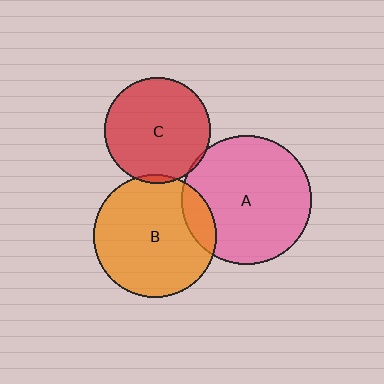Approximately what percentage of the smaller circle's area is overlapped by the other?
Approximately 5%.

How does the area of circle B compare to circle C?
Approximately 1.3 times.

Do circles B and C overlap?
Yes.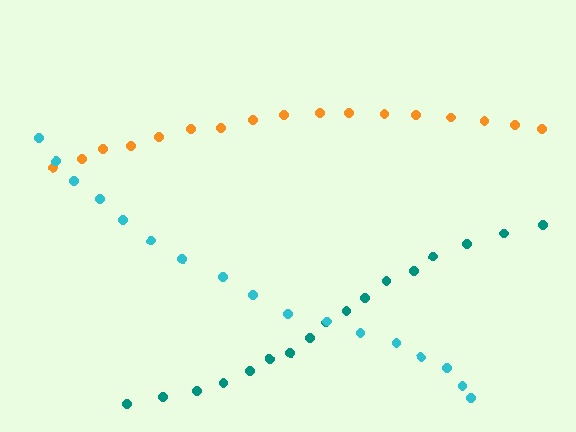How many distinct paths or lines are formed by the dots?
There are 3 distinct paths.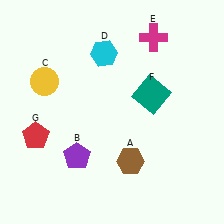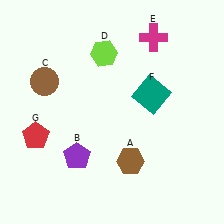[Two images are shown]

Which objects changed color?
C changed from yellow to brown. D changed from cyan to lime.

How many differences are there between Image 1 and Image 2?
There are 2 differences between the two images.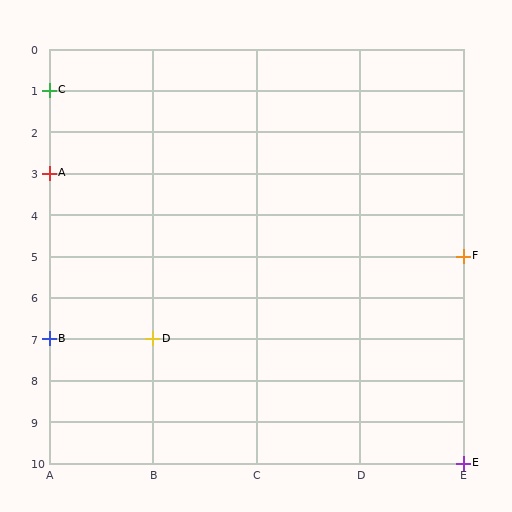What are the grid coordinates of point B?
Point B is at grid coordinates (A, 7).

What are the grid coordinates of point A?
Point A is at grid coordinates (A, 3).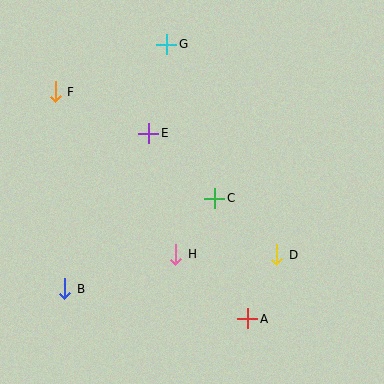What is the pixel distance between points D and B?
The distance between D and B is 215 pixels.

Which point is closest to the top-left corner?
Point F is closest to the top-left corner.